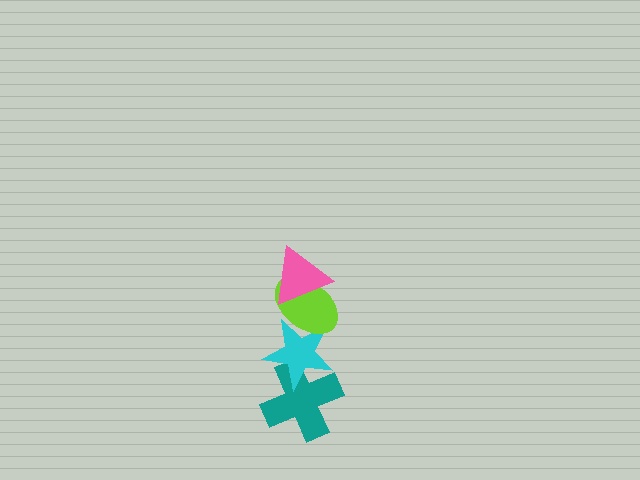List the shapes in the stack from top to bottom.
From top to bottom: the pink triangle, the lime ellipse, the cyan star, the teal cross.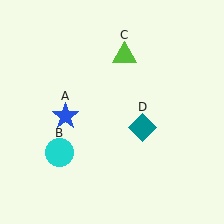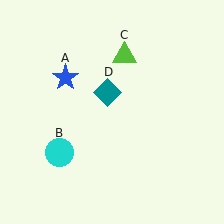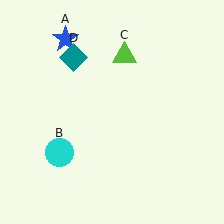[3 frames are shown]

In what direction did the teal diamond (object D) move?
The teal diamond (object D) moved up and to the left.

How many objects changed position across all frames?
2 objects changed position: blue star (object A), teal diamond (object D).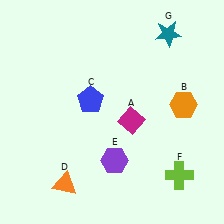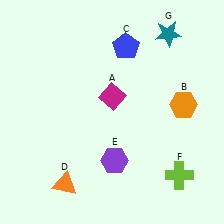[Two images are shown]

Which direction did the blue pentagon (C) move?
The blue pentagon (C) moved up.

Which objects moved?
The objects that moved are: the magenta diamond (A), the blue pentagon (C).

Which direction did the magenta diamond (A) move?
The magenta diamond (A) moved up.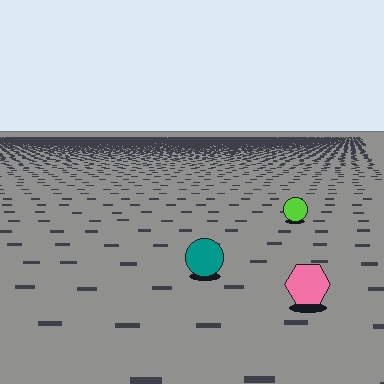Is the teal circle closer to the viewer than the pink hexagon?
No. The pink hexagon is closer — you can tell from the texture gradient: the ground texture is coarser near it.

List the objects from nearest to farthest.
From nearest to farthest: the pink hexagon, the teal circle, the lime circle.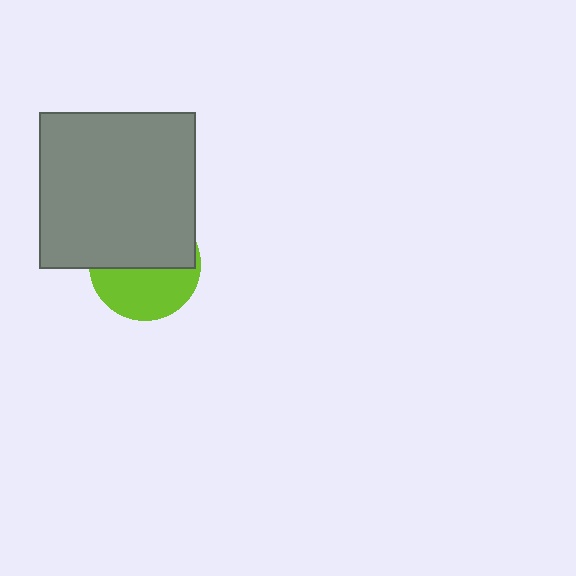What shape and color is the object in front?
The object in front is a gray square.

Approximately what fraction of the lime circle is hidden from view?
Roughly 54% of the lime circle is hidden behind the gray square.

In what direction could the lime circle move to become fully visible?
The lime circle could move down. That would shift it out from behind the gray square entirely.